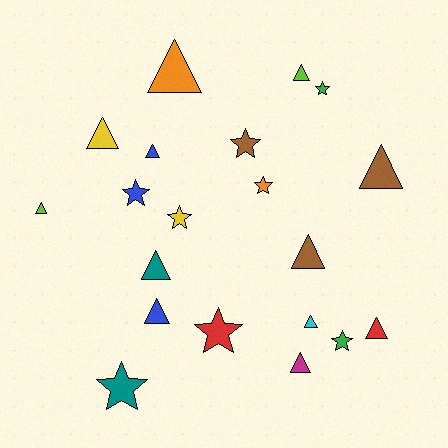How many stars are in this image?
There are 8 stars.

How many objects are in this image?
There are 20 objects.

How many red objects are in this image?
There are 2 red objects.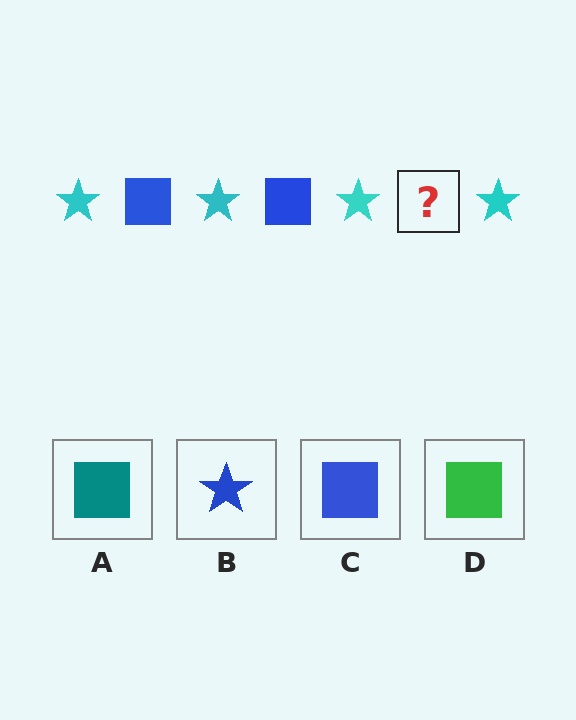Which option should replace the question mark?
Option C.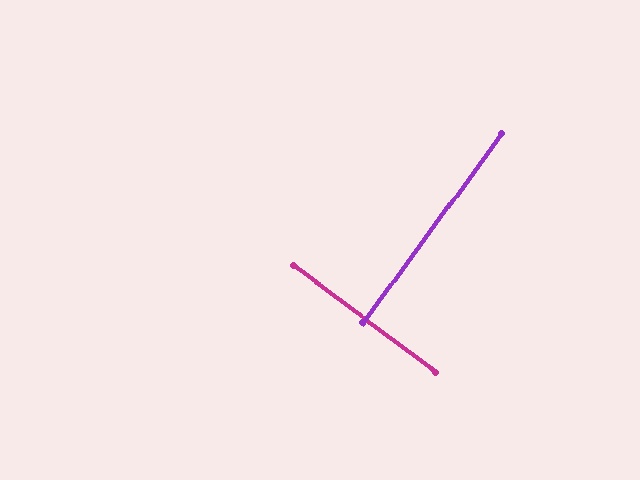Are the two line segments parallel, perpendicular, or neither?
Perpendicular — they meet at approximately 89°.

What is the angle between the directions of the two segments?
Approximately 89 degrees.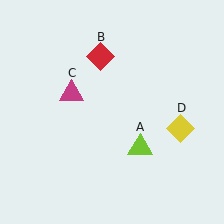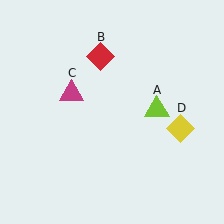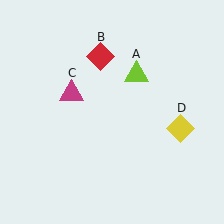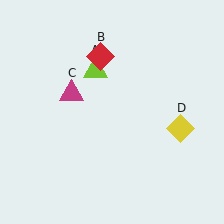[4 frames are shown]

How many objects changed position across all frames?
1 object changed position: lime triangle (object A).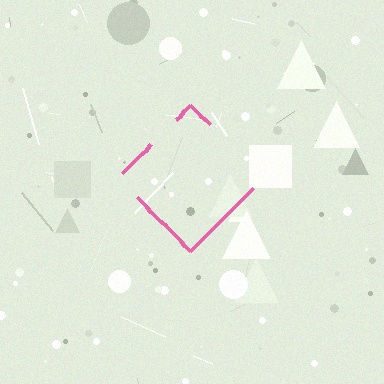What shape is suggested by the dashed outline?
The dashed outline suggests a diamond.